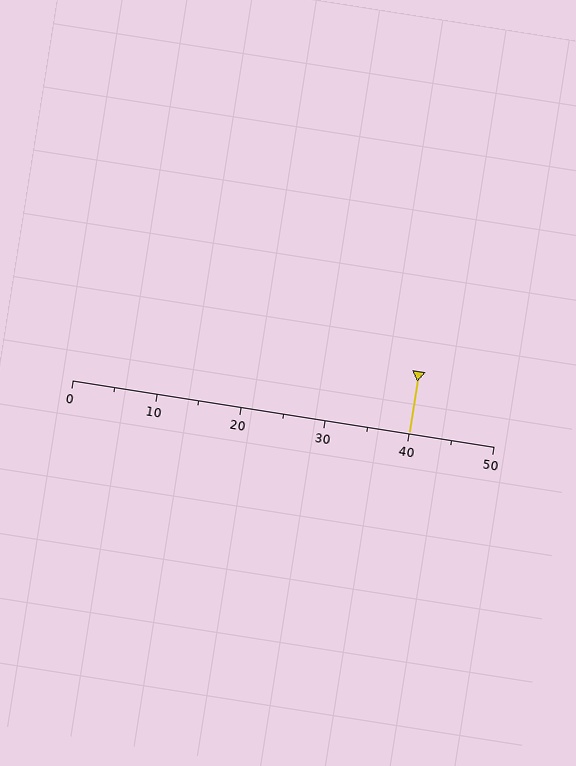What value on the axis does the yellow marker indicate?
The marker indicates approximately 40.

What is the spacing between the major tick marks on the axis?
The major ticks are spaced 10 apart.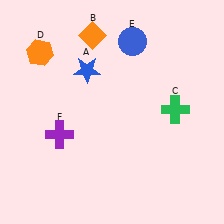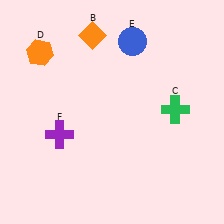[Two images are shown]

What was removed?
The blue star (A) was removed in Image 2.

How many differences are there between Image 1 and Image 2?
There is 1 difference between the two images.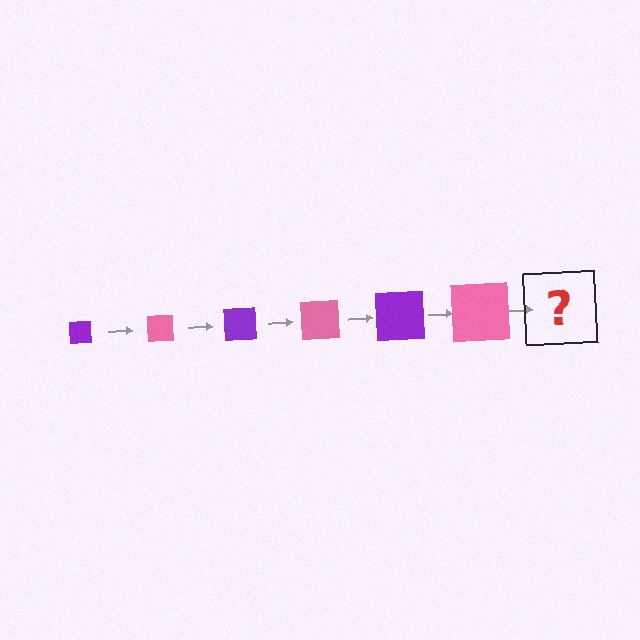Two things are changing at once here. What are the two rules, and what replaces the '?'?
The two rules are that the square grows larger each step and the color cycles through purple and pink. The '?' should be a purple square, larger than the previous one.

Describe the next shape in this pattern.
It should be a purple square, larger than the previous one.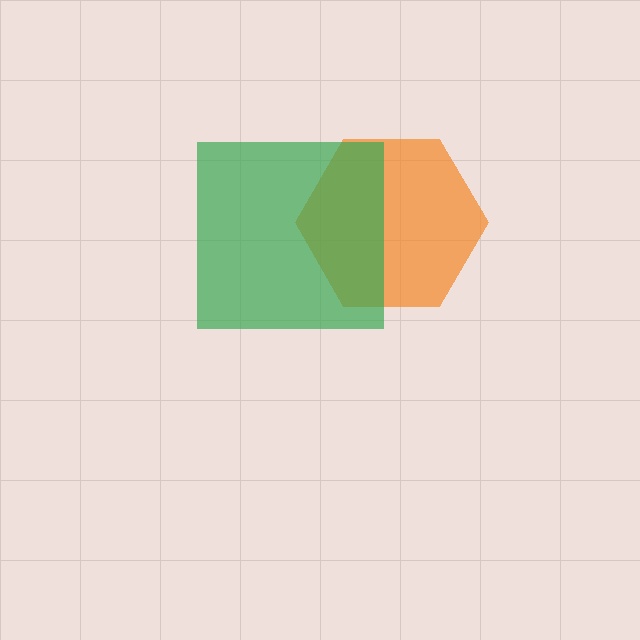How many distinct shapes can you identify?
There are 2 distinct shapes: an orange hexagon, a green square.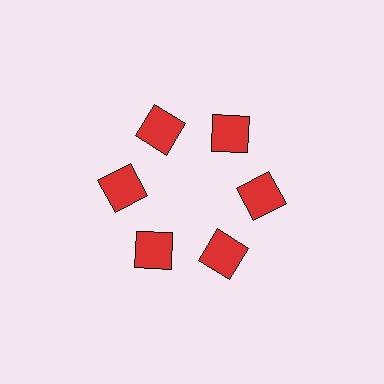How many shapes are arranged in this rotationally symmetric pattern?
There are 6 shapes, arranged in 6 groups of 1.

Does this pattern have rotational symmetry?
Yes, this pattern has 6-fold rotational symmetry. It looks the same after rotating 60 degrees around the center.